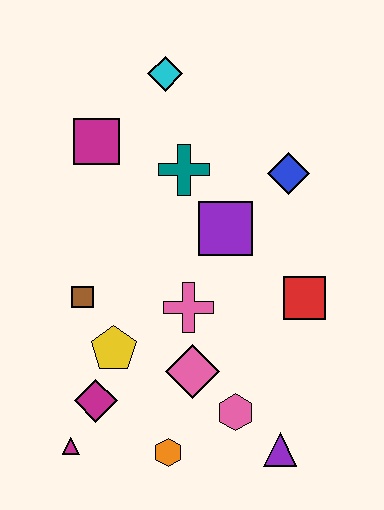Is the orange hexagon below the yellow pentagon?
Yes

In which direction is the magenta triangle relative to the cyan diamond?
The magenta triangle is below the cyan diamond.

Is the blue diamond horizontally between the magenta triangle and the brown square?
No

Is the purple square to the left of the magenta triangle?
No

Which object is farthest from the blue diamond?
The magenta triangle is farthest from the blue diamond.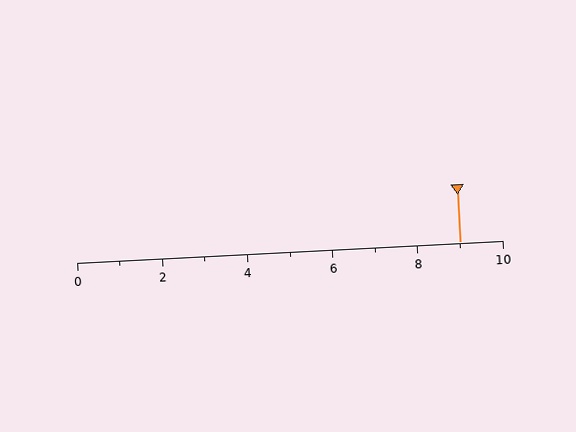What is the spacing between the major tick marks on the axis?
The major ticks are spaced 2 apart.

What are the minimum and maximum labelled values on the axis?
The axis runs from 0 to 10.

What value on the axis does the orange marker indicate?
The marker indicates approximately 9.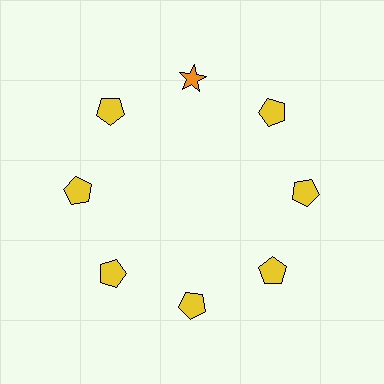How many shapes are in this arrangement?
There are 8 shapes arranged in a ring pattern.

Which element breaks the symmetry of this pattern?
The orange star at roughly the 12 o'clock position breaks the symmetry. All other shapes are yellow pentagons.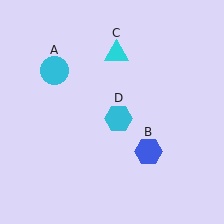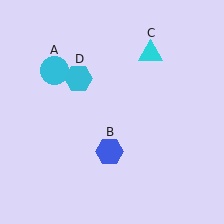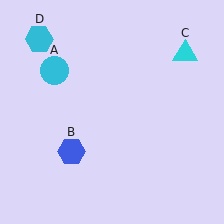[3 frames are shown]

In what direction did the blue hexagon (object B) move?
The blue hexagon (object B) moved left.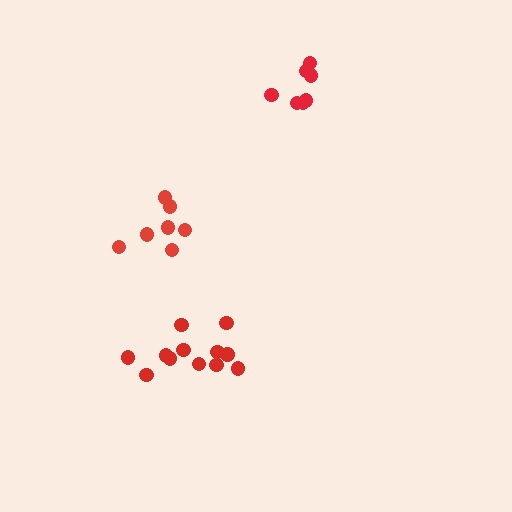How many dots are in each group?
Group 1: 7 dots, Group 2: 12 dots, Group 3: 7 dots (26 total).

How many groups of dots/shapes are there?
There are 3 groups.